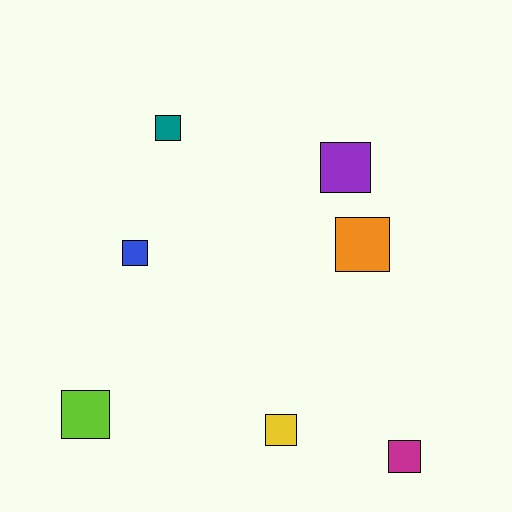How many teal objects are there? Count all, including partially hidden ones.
There is 1 teal object.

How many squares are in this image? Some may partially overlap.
There are 7 squares.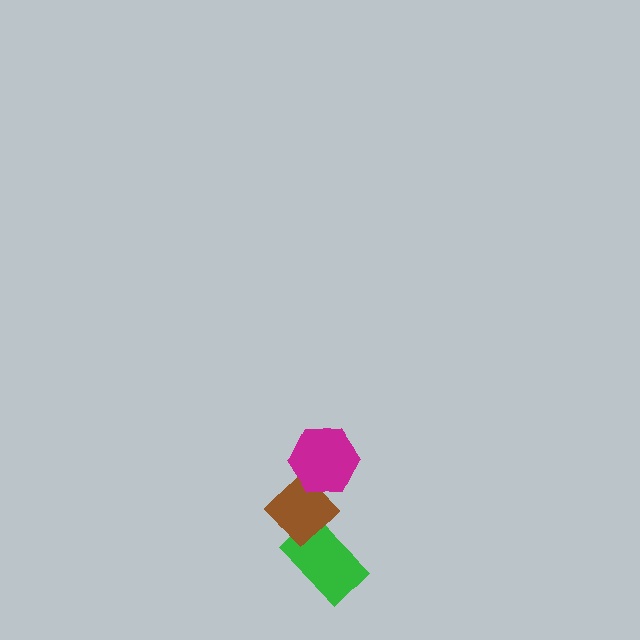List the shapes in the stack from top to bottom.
From top to bottom: the magenta hexagon, the brown diamond, the green rectangle.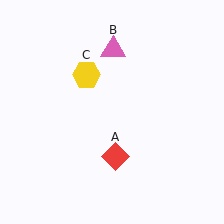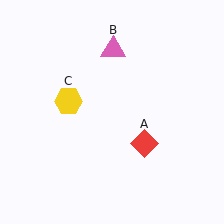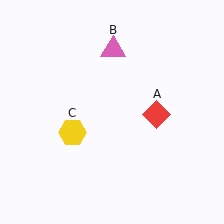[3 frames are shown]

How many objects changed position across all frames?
2 objects changed position: red diamond (object A), yellow hexagon (object C).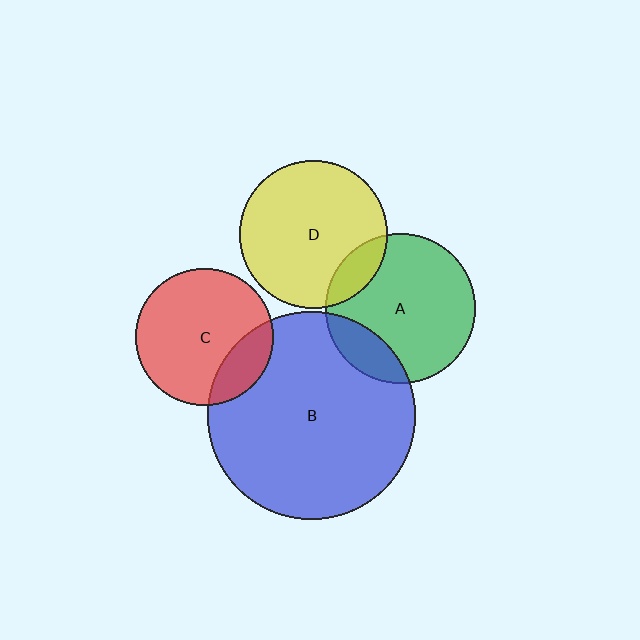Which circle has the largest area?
Circle B (blue).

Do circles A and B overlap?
Yes.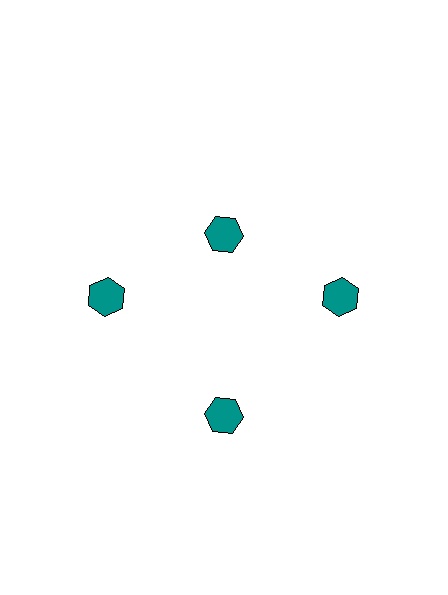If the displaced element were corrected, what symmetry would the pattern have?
It would have 4-fold rotational symmetry — the pattern would map onto itself every 90 degrees.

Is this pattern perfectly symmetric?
No. The 4 teal hexagons are arranged in a ring, but one element near the 12 o'clock position is pulled inward toward the center, breaking the 4-fold rotational symmetry.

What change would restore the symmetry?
The symmetry would be restored by moving it outward, back onto the ring so that all 4 hexagons sit at equal angles and equal distance from the center.